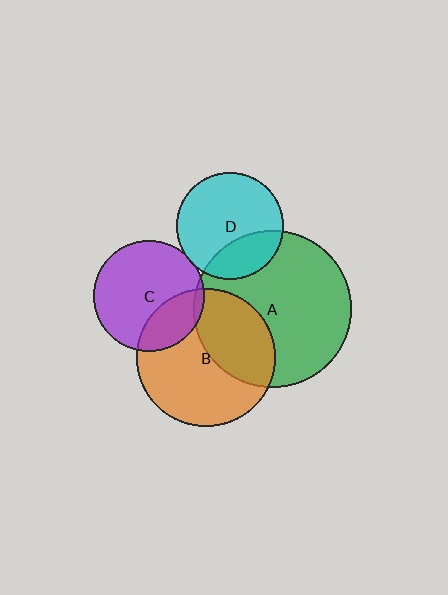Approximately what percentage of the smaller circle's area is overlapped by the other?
Approximately 5%.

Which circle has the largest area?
Circle A (green).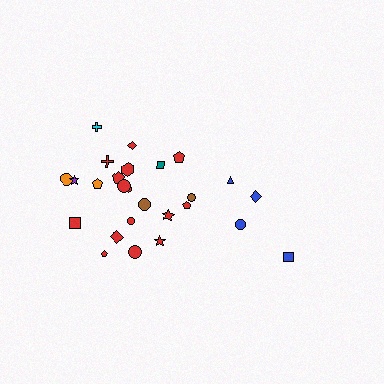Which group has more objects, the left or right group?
The left group.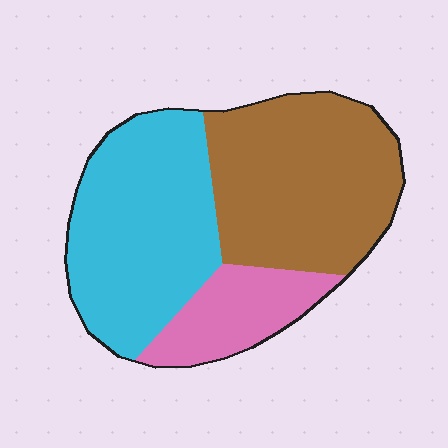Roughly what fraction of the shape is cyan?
Cyan takes up about two fifths (2/5) of the shape.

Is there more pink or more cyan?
Cyan.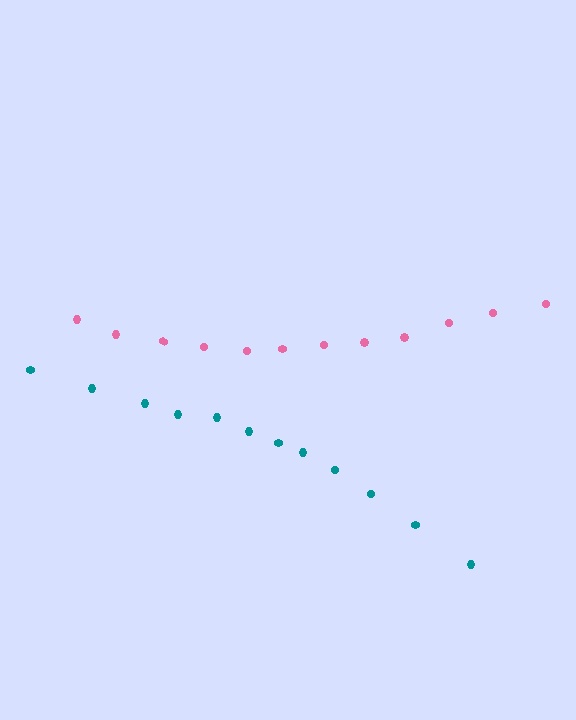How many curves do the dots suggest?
There are 2 distinct paths.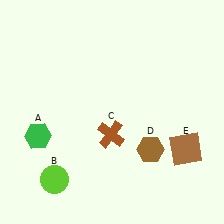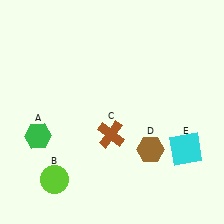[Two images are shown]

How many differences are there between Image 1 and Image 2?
There is 1 difference between the two images.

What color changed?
The square (E) changed from brown in Image 1 to cyan in Image 2.